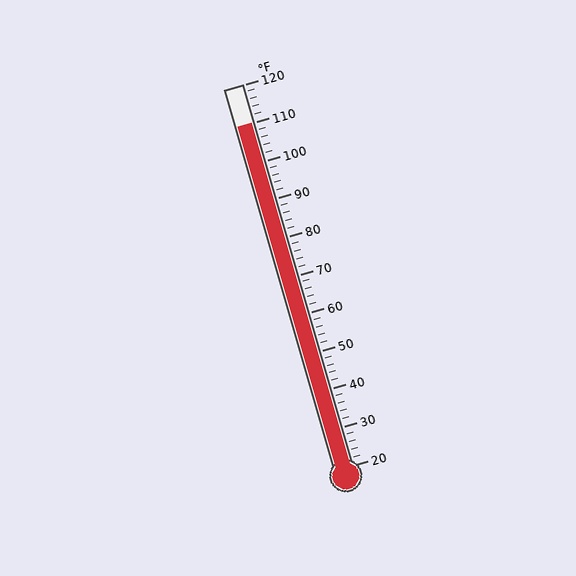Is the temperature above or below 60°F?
The temperature is above 60°F.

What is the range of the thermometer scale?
The thermometer scale ranges from 20°F to 120°F.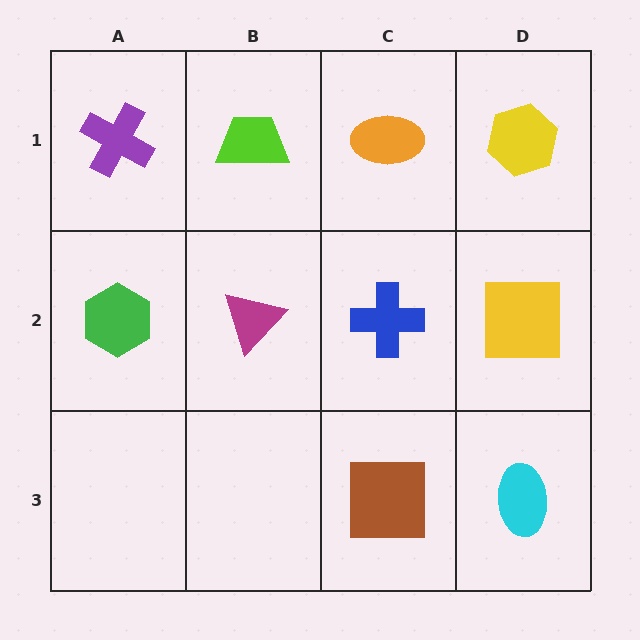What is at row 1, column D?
A yellow hexagon.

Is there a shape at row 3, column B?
No, that cell is empty.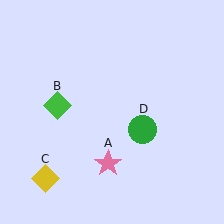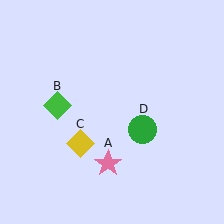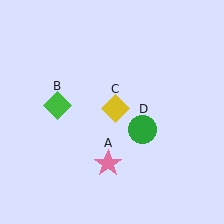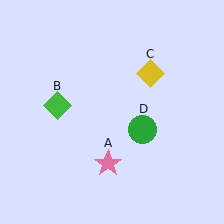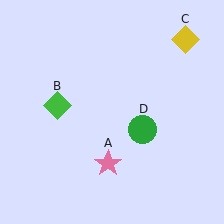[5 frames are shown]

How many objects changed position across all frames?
1 object changed position: yellow diamond (object C).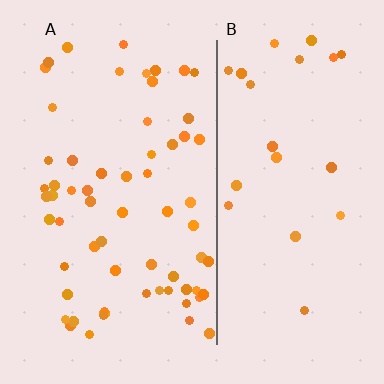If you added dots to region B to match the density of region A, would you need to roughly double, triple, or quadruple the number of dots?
Approximately triple.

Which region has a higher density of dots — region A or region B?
A (the left).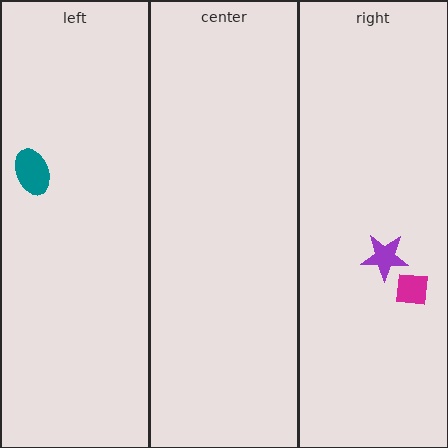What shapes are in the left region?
The teal ellipse.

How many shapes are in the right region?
2.